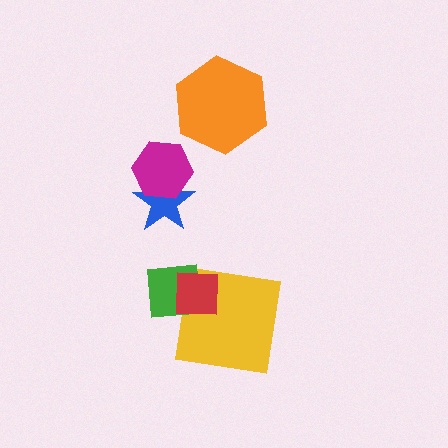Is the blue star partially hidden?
Yes, it is partially covered by another shape.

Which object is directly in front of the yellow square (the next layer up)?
The green square is directly in front of the yellow square.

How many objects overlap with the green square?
2 objects overlap with the green square.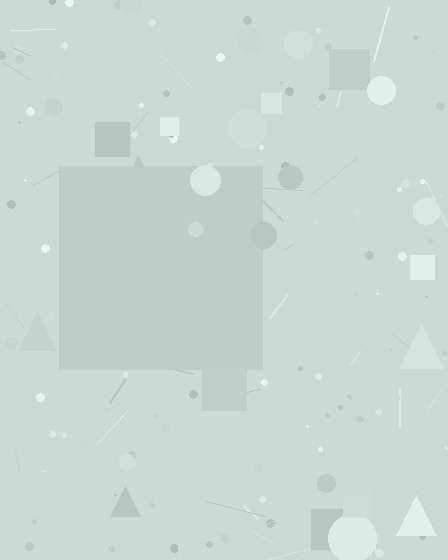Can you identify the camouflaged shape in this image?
The camouflaged shape is a square.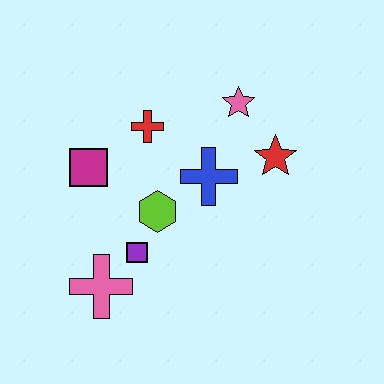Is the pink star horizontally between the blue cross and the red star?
Yes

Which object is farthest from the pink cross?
The pink star is farthest from the pink cross.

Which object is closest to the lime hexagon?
The purple square is closest to the lime hexagon.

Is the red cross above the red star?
Yes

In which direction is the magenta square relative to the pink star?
The magenta square is to the left of the pink star.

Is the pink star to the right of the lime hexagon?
Yes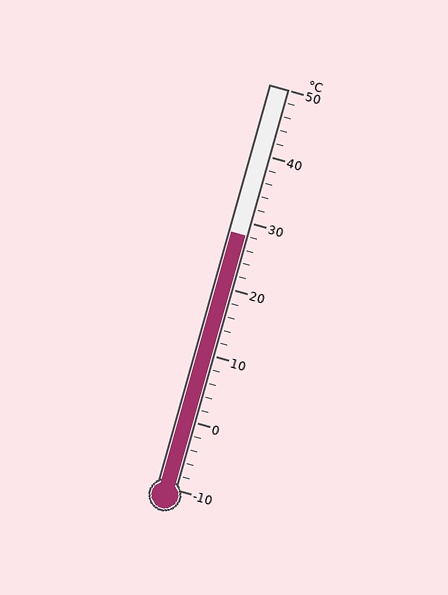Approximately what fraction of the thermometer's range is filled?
The thermometer is filled to approximately 65% of its range.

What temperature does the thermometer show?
The thermometer shows approximately 28°C.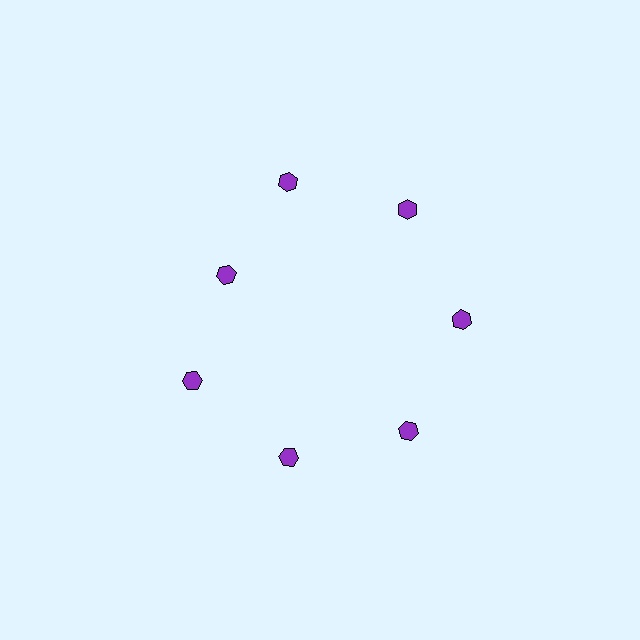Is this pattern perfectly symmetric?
No. The 7 purple hexagons are arranged in a ring, but one element near the 10 o'clock position is pulled inward toward the center, breaking the 7-fold rotational symmetry.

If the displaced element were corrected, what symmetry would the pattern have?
It would have 7-fold rotational symmetry — the pattern would map onto itself every 51 degrees.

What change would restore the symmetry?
The symmetry would be restored by moving it outward, back onto the ring so that all 7 hexagons sit at equal angles and equal distance from the center.